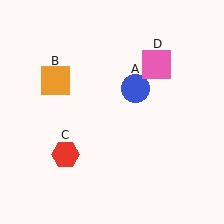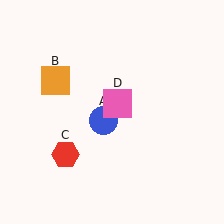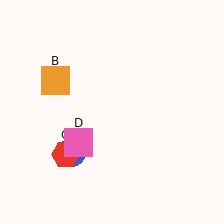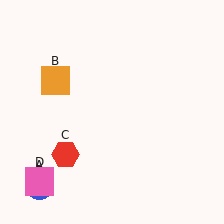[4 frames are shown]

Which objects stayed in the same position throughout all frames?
Orange square (object B) and red hexagon (object C) remained stationary.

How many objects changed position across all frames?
2 objects changed position: blue circle (object A), pink square (object D).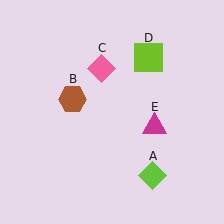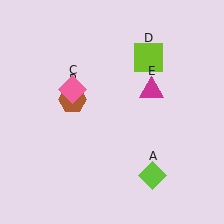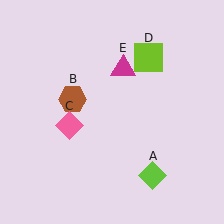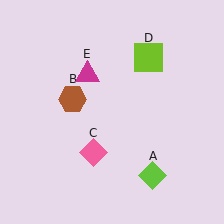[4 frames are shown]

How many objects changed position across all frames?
2 objects changed position: pink diamond (object C), magenta triangle (object E).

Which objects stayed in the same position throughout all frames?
Lime diamond (object A) and brown hexagon (object B) and lime square (object D) remained stationary.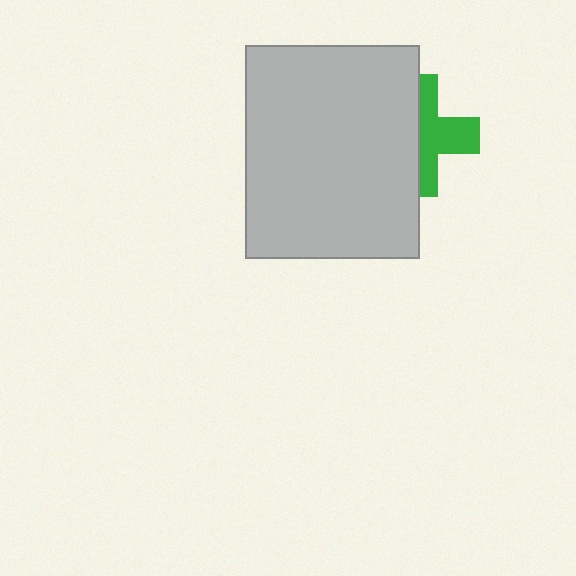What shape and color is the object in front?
The object in front is a light gray rectangle.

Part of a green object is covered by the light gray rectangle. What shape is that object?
It is a cross.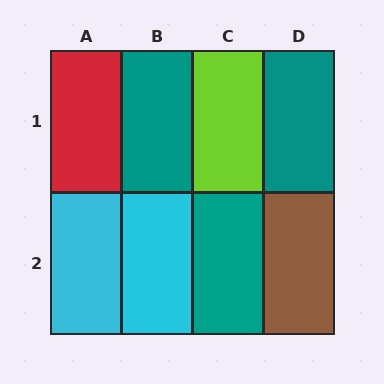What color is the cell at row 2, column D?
Brown.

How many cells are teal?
3 cells are teal.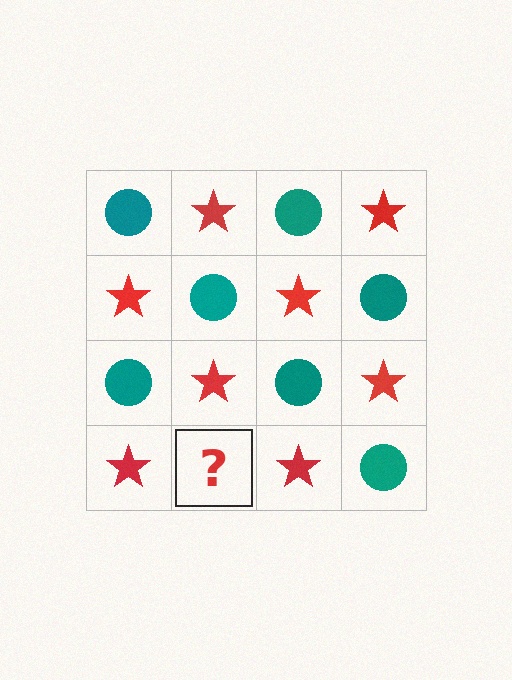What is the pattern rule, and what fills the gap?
The rule is that it alternates teal circle and red star in a checkerboard pattern. The gap should be filled with a teal circle.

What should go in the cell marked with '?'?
The missing cell should contain a teal circle.